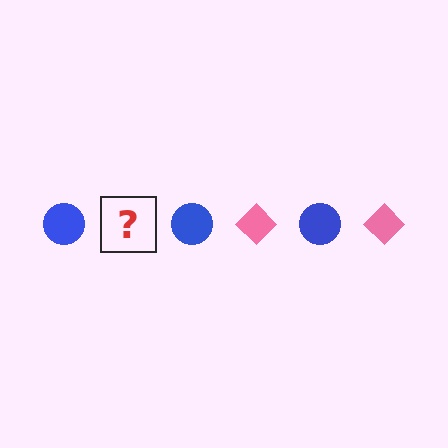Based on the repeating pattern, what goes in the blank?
The blank should be a pink diamond.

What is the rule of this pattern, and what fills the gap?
The rule is that the pattern alternates between blue circle and pink diamond. The gap should be filled with a pink diamond.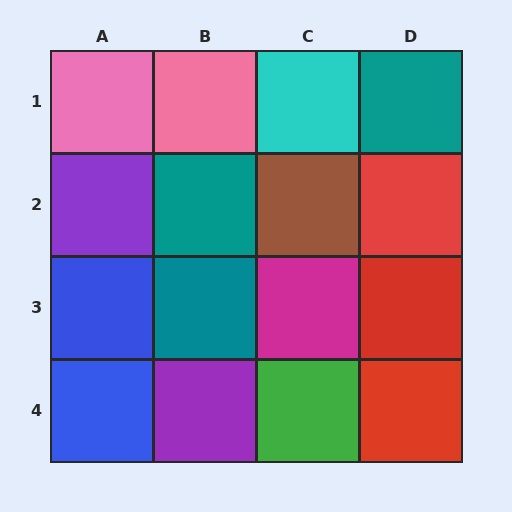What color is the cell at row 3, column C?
Magenta.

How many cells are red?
3 cells are red.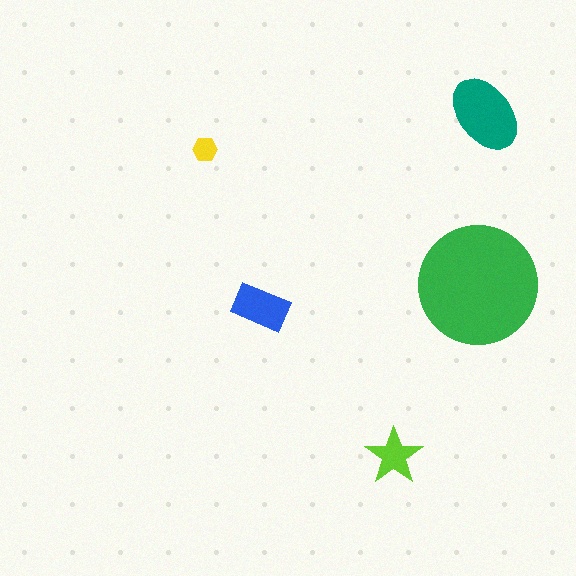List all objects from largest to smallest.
The green circle, the teal ellipse, the blue rectangle, the lime star, the yellow hexagon.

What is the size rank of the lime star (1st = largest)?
4th.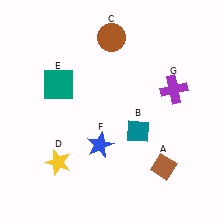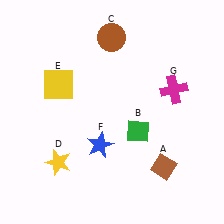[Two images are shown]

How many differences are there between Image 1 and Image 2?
There are 3 differences between the two images.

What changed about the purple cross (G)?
In Image 1, G is purple. In Image 2, it changed to magenta.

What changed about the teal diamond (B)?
In Image 1, B is teal. In Image 2, it changed to green.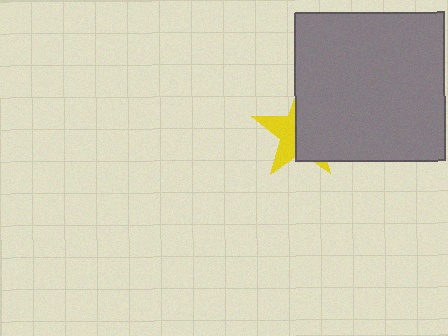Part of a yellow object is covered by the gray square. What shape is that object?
It is a star.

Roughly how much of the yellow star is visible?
A small part of it is visible (roughly 42%).